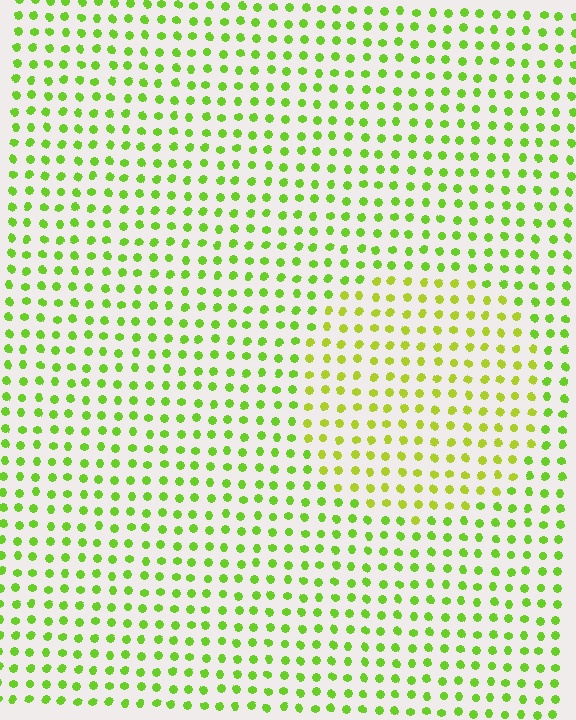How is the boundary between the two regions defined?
The boundary is defined purely by a slight shift in hue (about 24 degrees). Spacing, size, and orientation are identical on both sides.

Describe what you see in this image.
The image is filled with small lime elements in a uniform arrangement. A circle-shaped region is visible where the elements are tinted to a slightly different hue, forming a subtle color boundary.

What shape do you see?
I see a circle.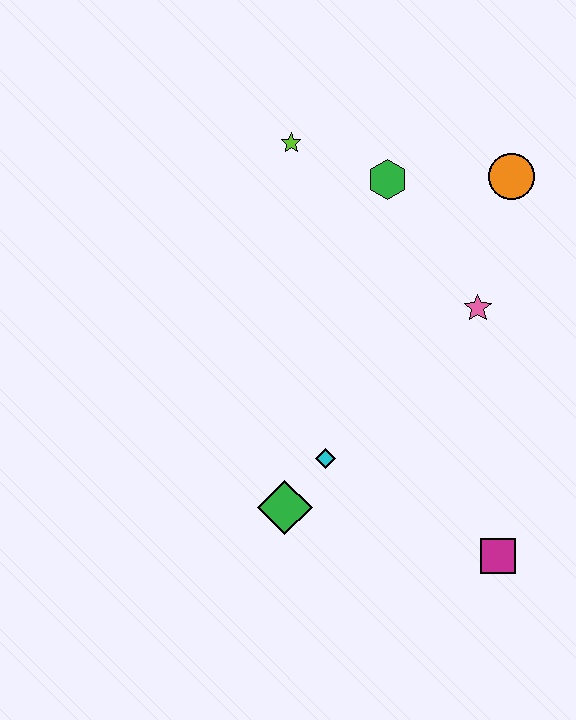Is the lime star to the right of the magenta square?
No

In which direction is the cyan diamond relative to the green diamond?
The cyan diamond is above the green diamond.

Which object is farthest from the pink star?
The green diamond is farthest from the pink star.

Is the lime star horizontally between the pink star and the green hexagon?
No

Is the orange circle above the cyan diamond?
Yes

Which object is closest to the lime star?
The green hexagon is closest to the lime star.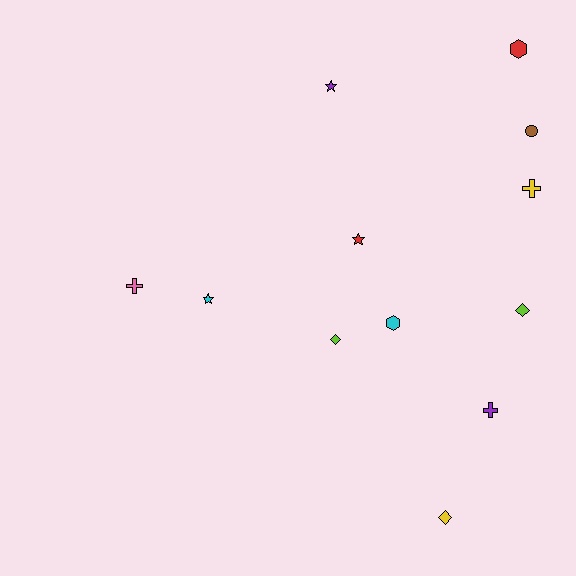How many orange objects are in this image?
There are no orange objects.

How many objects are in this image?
There are 12 objects.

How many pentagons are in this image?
There are no pentagons.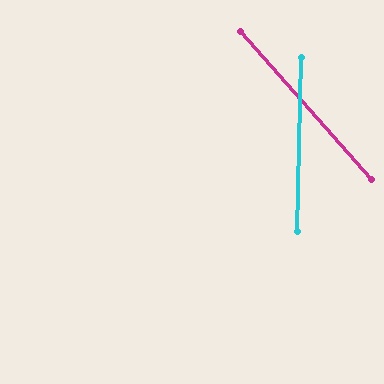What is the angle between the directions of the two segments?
Approximately 43 degrees.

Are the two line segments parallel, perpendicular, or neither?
Neither parallel nor perpendicular — they differ by about 43°.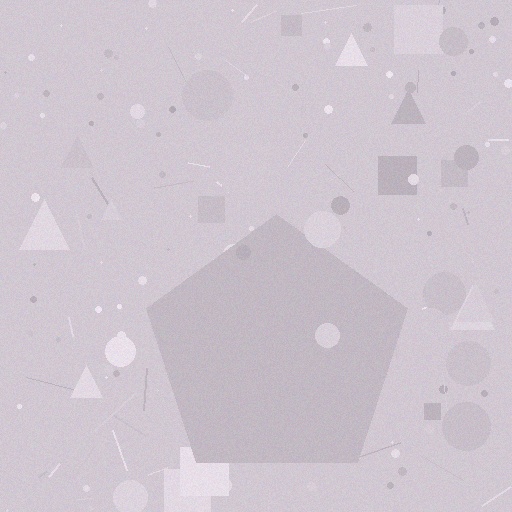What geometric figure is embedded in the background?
A pentagon is embedded in the background.